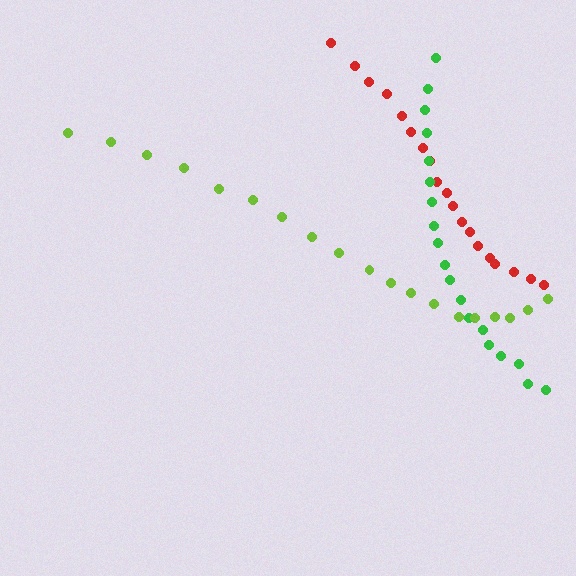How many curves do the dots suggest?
There are 3 distinct paths.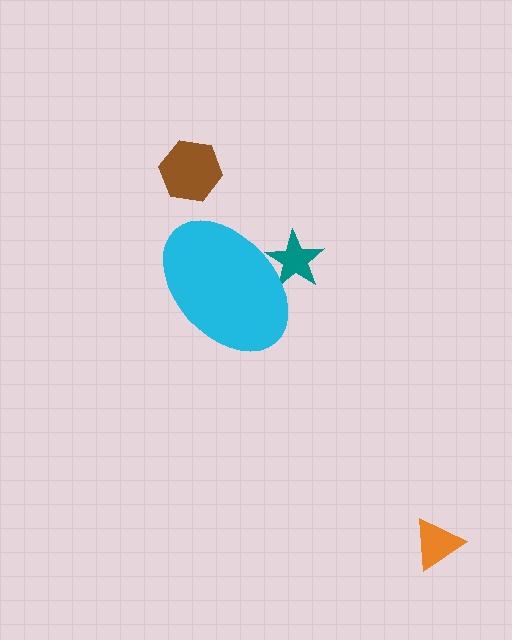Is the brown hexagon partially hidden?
No, the brown hexagon is fully visible.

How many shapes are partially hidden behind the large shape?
1 shape is partially hidden.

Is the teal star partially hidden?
Yes, the teal star is partially hidden behind the cyan ellipse.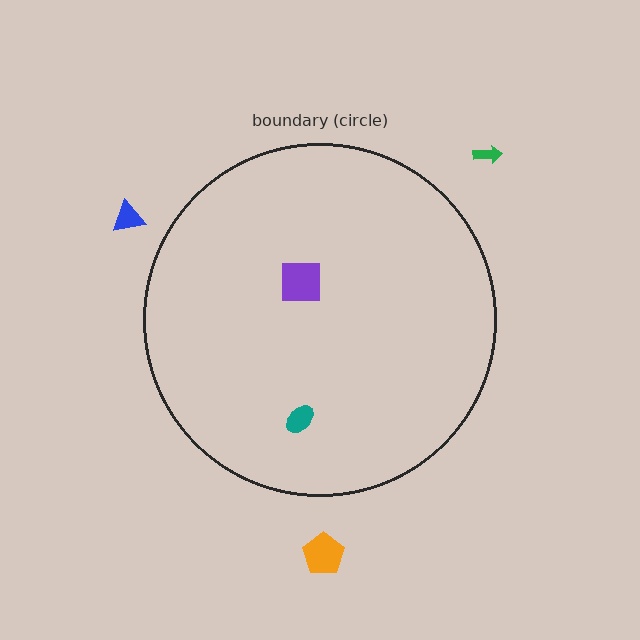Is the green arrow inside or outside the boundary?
Outside.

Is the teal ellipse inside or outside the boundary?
Inside.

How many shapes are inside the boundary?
2 inside, 3 outside.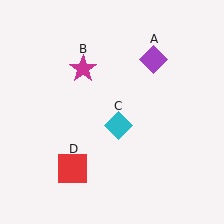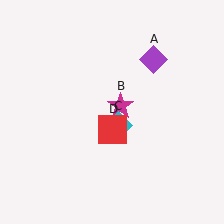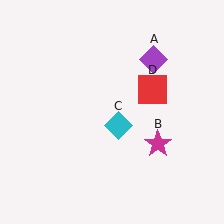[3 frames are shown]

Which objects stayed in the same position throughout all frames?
Purple diamond (object A) and cyan diamond (object C) remained stationary.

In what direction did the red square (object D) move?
The red square (object D) moved up and to the right.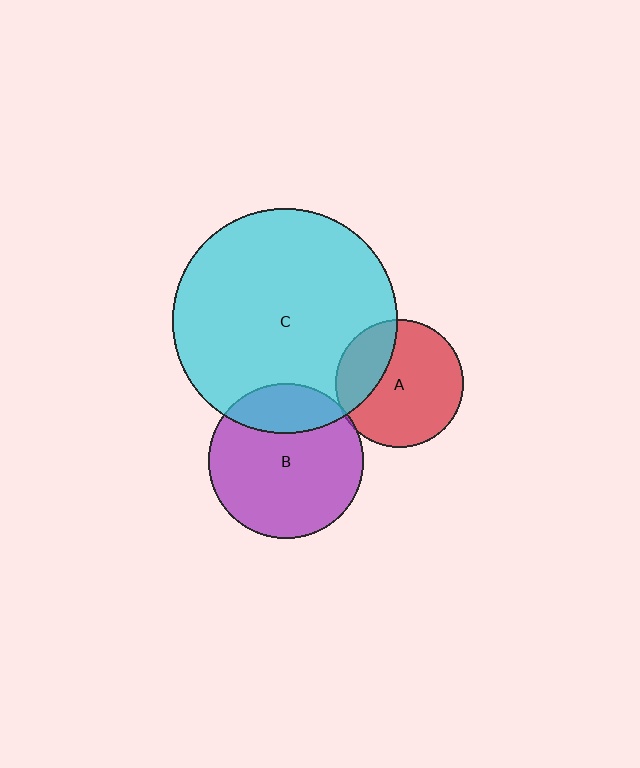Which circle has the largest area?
Circle C (cyan).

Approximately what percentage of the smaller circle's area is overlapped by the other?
Approximately 5%.